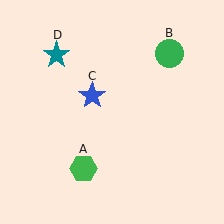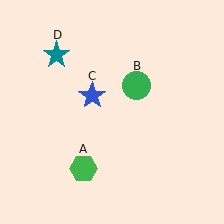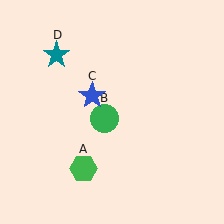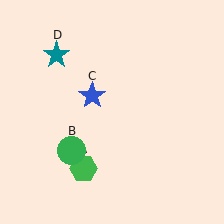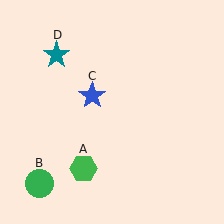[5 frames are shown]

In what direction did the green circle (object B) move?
The green circle (object B) moved down and to the left.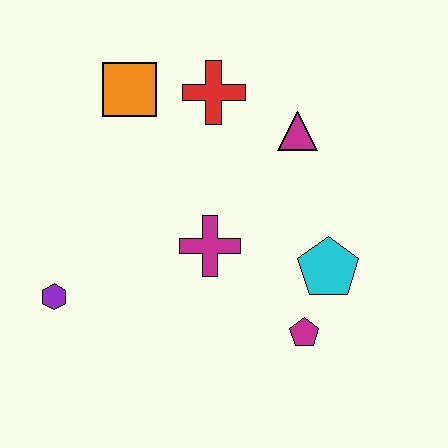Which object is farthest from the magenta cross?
The orange square is farthest from the magenta cross.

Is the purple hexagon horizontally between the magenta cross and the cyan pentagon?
No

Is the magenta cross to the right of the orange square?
Yes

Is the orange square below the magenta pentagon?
No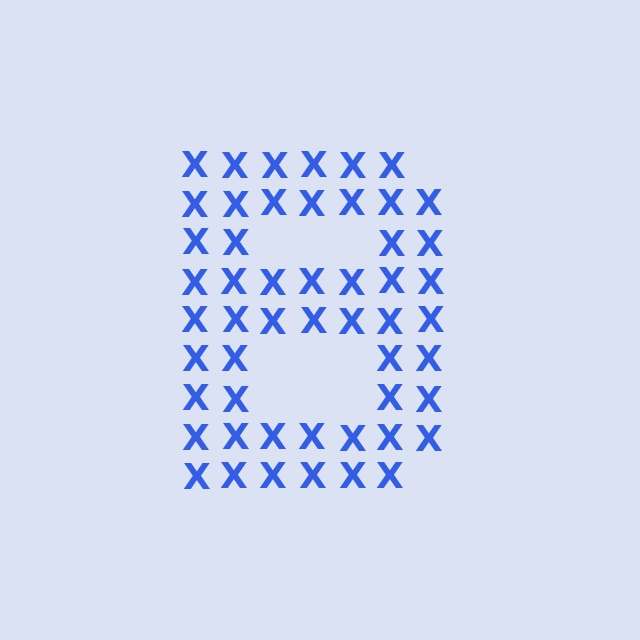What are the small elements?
The small elements are letter X's.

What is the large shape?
The large shape is the letter B.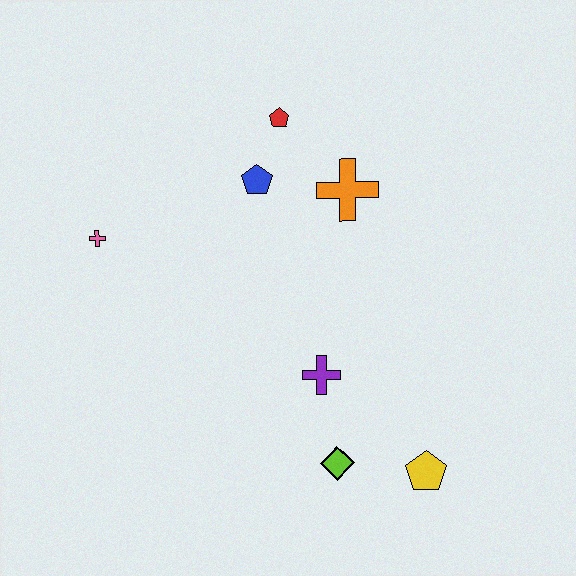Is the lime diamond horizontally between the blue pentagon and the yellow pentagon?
Yes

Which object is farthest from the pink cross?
The yellow pentagon is farthest from the pink cross.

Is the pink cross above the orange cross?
No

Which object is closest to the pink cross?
The blue pentagon is closest to the pink cross.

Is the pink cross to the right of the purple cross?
No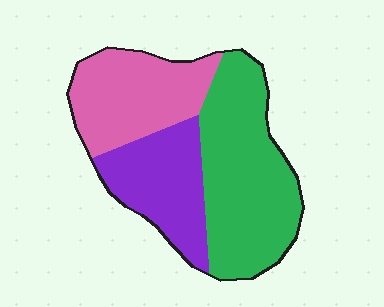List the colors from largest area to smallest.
From largest to smallest: green, pink, purple.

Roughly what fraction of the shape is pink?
Pink covers about 30% of the shape.